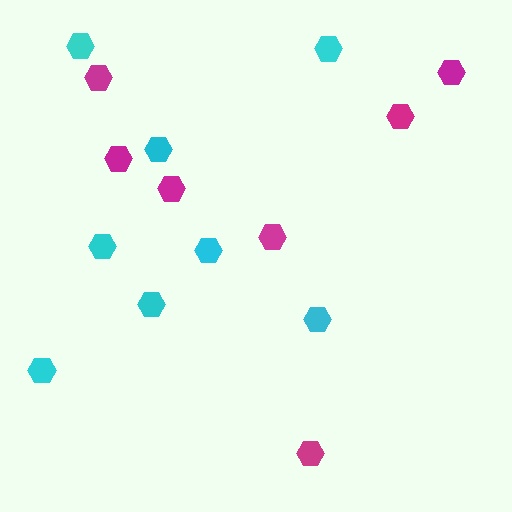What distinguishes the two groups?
There are 2 groups: one group of magenta hexagons (7) and one group of cyan hexagons (8).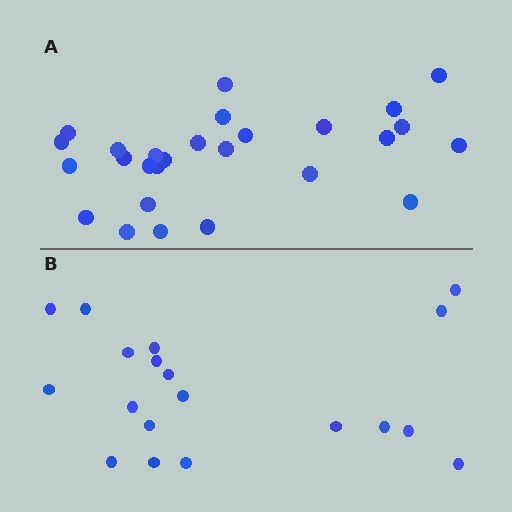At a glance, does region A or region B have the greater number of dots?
Region A (the top region) has more dots.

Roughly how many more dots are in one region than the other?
Region A has roughly 8 or so more dots than region B.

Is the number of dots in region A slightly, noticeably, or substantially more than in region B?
Region A has noticeably more, but not dramatically so. The ratio is roughly 1.4 to 1.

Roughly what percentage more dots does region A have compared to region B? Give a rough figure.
About 40% more.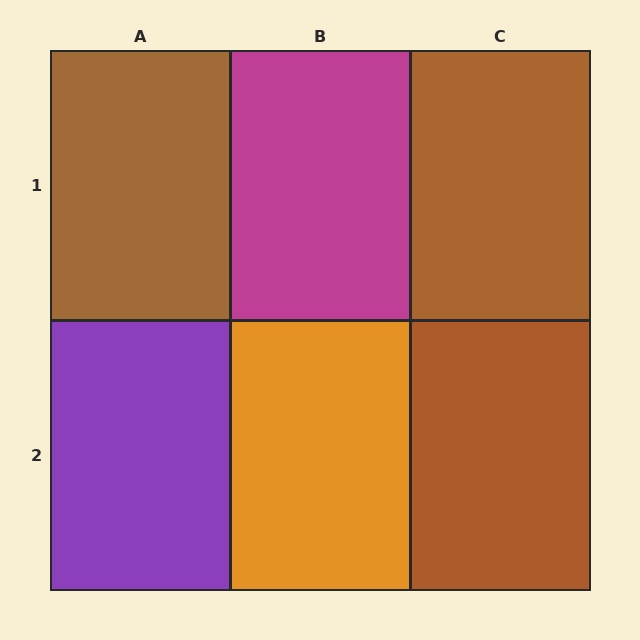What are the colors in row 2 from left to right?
Purple, orange, brown.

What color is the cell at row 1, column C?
Brown.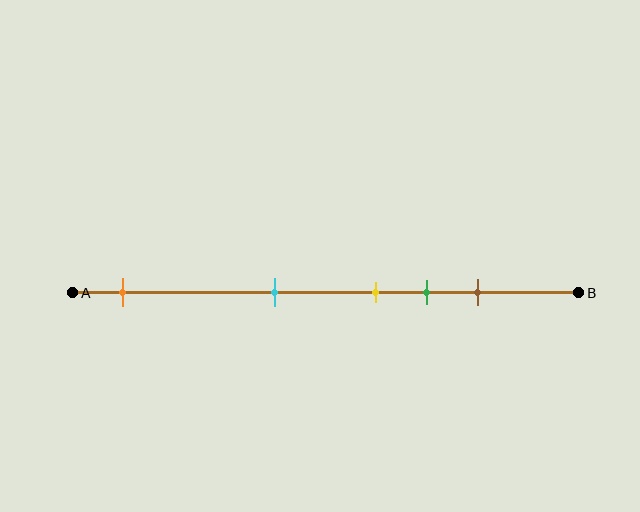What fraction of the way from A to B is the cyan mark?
The cyan mark is approximately 40% (0.4) of the way from A to B.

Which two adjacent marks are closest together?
The yellow and green marks are the closest adjacent pair.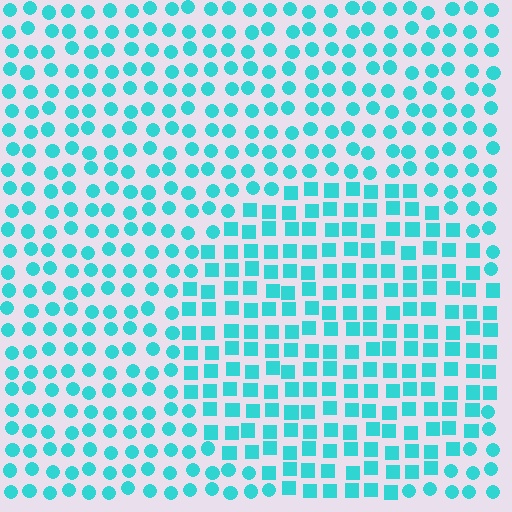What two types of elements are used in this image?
The image uses squares inside the circle region and circles outside it.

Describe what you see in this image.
The image is filled with small cyan elements arranged in a uniform grid. A circle-shaped region contains squares, while the surrounding area contains circles. The boundary is defined purely by the change in element shape.